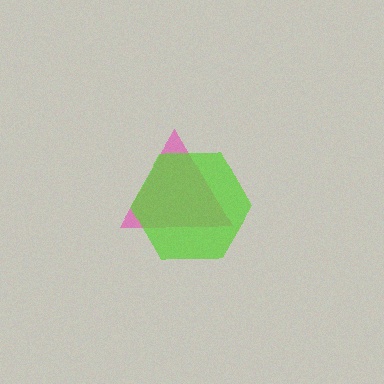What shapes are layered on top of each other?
The layered shapes are: a pink triangle, a lime hexagon.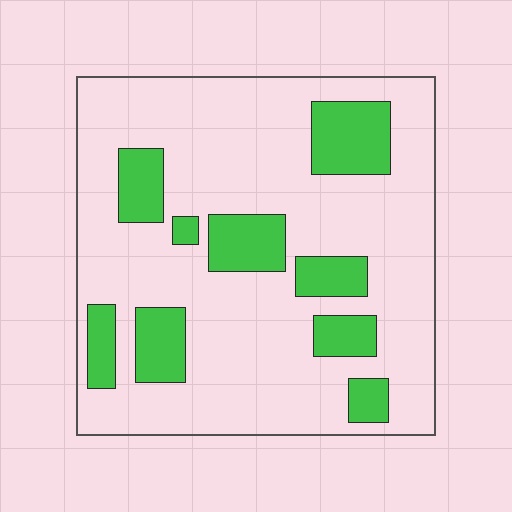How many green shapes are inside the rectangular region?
9.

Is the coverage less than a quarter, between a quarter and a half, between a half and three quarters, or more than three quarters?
Less than a quarter.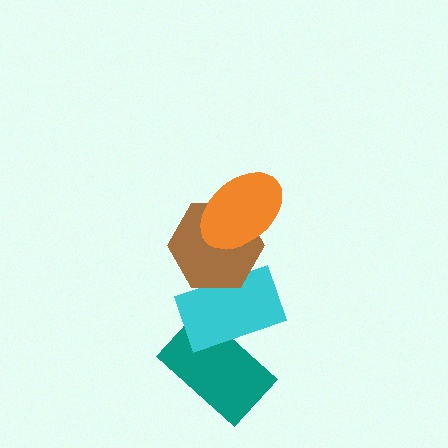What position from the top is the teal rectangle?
The teal rectangle is 4th from the top.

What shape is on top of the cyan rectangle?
The brown hexagon is on top of the cyan rectangle.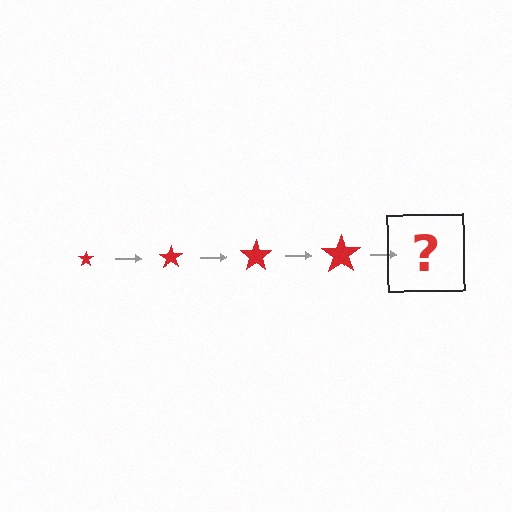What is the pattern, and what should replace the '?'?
The pattern is that the star gets progressively larger each step. The '?' should be a red star, larger than the previous one.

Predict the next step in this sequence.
The next step is a red star, larger than the previous one.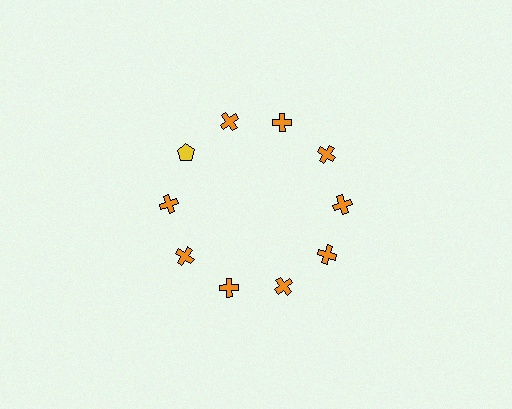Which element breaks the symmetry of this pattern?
The yellow pentagon at roughly the 10 o'clock position breaks the symmetry. All other shapes are orange crosses.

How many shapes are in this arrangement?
There are 10 shapes arranged in a ring pattern.